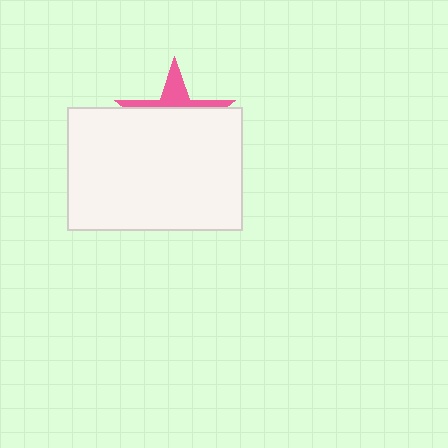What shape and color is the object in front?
The object in front is a white rectangle.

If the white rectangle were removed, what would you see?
You would see the complete pink star.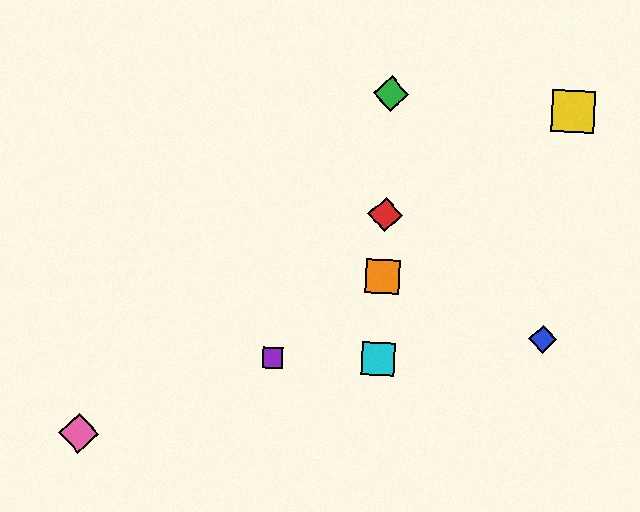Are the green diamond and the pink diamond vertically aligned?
No, the green diamond is at x≈391 and the pink diamond is at x≈79.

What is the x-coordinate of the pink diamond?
The pink diamond is at x≈79.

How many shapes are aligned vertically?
4 shapes (the red diamond, the green diamond, the orange square, the cyan square) are aligned vertically.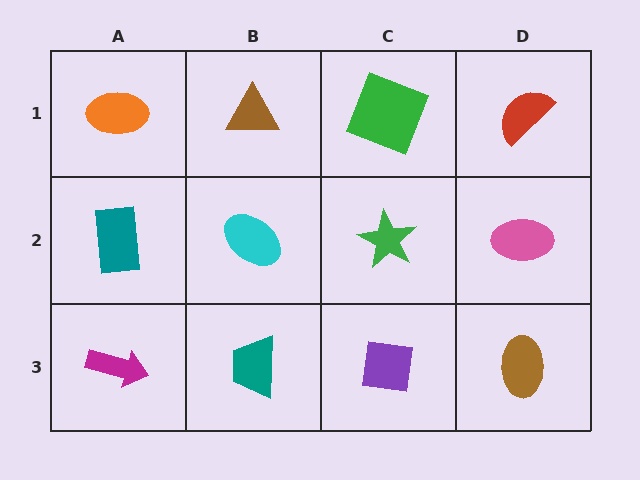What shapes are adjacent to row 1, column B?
A cyan ellipse (row 2, column B), an orange ellipse (row 1, column A), a green square (row 1, column C).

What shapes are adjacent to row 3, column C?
A green star (row 2, column C), a teal trapezoid (row 3, column B), a brown ellipse (row 3, column D).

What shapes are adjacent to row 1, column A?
A teal rectangle (row 2, column A), a brown triangle (row 1, column B).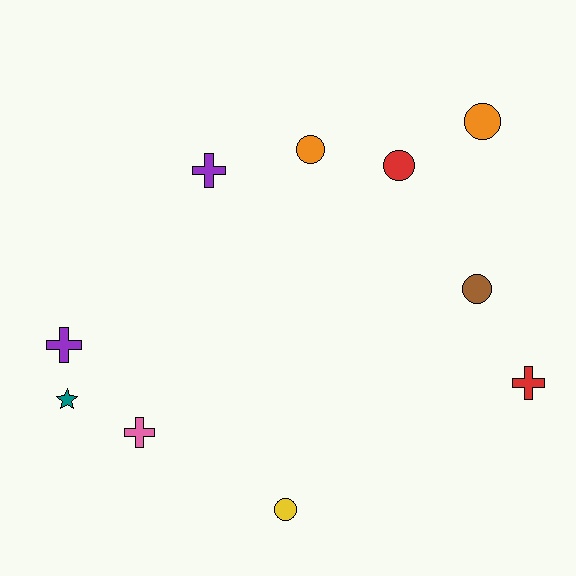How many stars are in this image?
There is 1 star.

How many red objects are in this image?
There are 2 red objects.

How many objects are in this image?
There are 10 objects.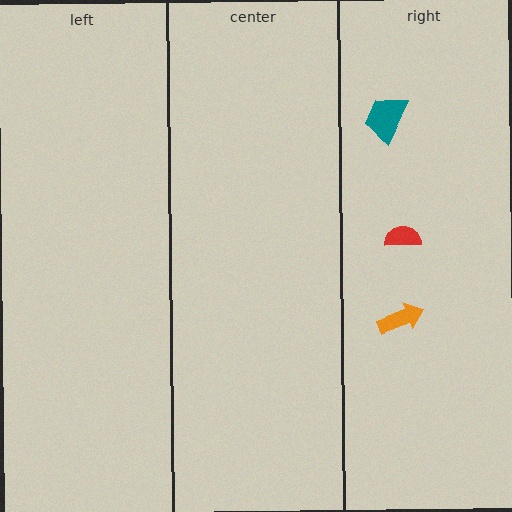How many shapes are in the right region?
3.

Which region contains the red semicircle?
The right region.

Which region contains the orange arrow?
The right region.